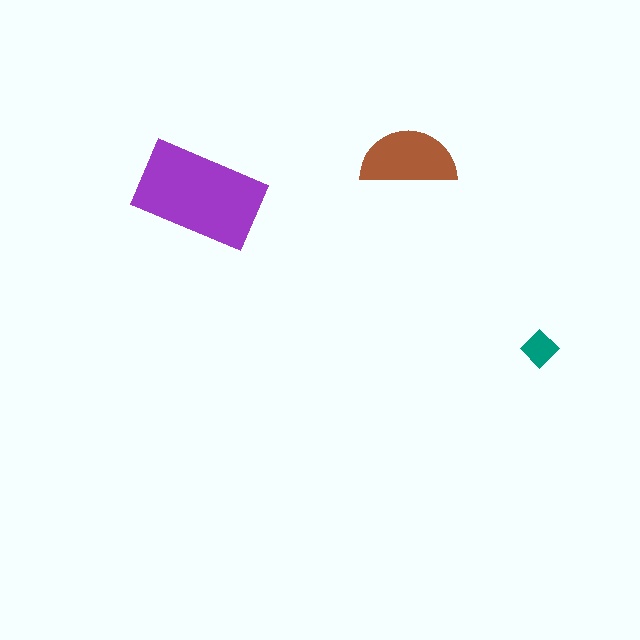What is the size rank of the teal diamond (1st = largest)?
3rd.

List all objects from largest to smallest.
The purple rectangle, the brown semicircle, the teal diamond.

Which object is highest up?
The brown semicircle is topmost.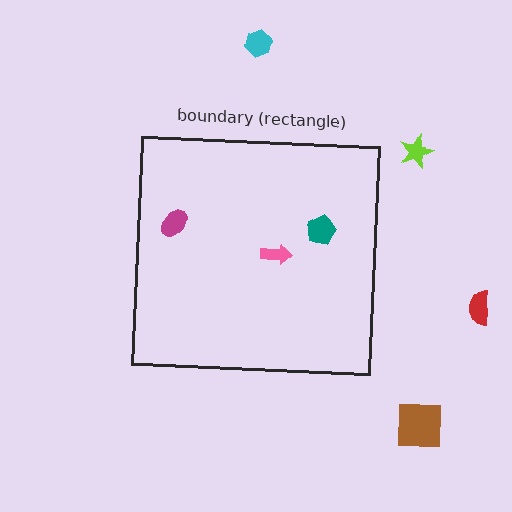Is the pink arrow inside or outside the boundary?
Inside.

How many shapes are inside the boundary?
3 inside, 4 outside.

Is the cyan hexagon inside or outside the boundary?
Outside.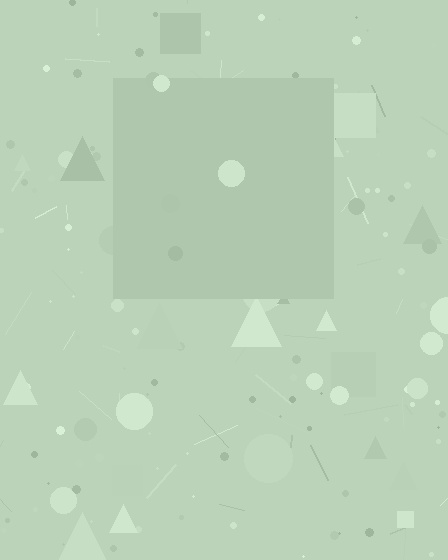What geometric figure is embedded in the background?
A square is embedded in the background.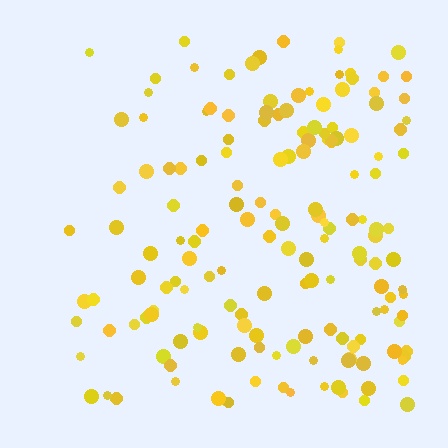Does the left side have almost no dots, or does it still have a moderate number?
Still a moderate number, just noticeably fewer than the right.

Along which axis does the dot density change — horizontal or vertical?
Horizontal.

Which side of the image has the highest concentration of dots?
The right.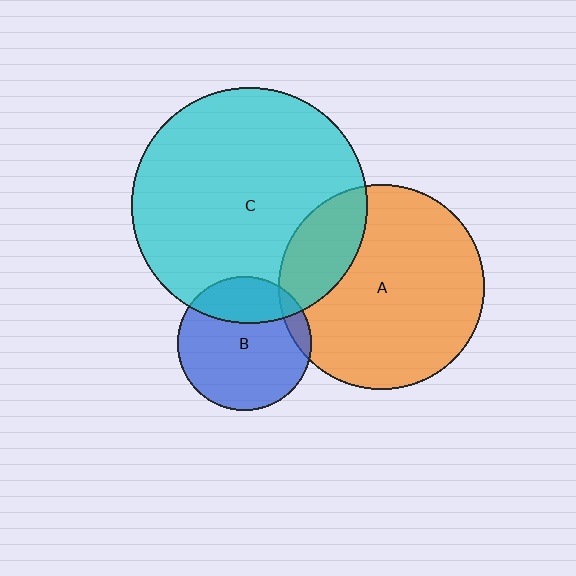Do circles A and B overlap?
Yes.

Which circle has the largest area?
Circle C (cyan).